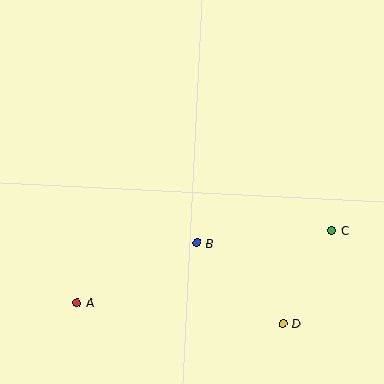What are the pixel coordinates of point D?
Point D is at (283, 323).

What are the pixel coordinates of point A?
Point A is at (77, 303).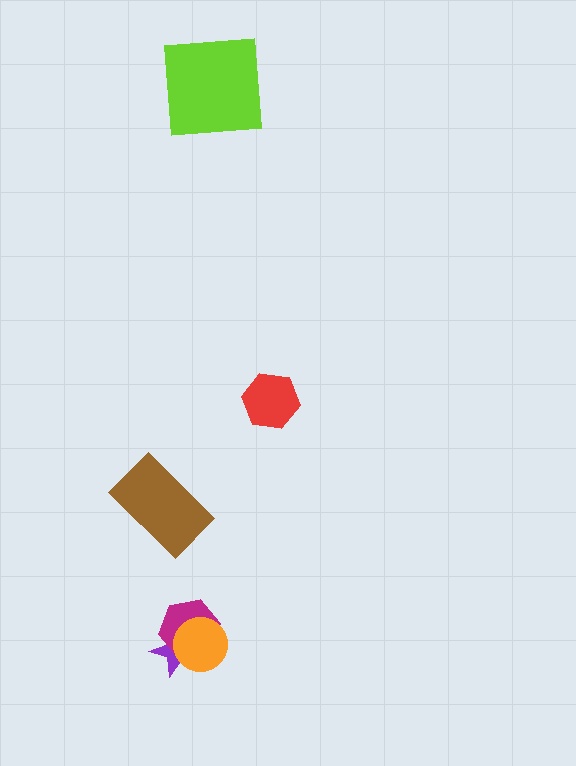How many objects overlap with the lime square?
0 objects overlap with the lime square.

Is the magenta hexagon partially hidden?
Yes, it is partially covered by another shape.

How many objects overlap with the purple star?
2 objects overlap with the purple star.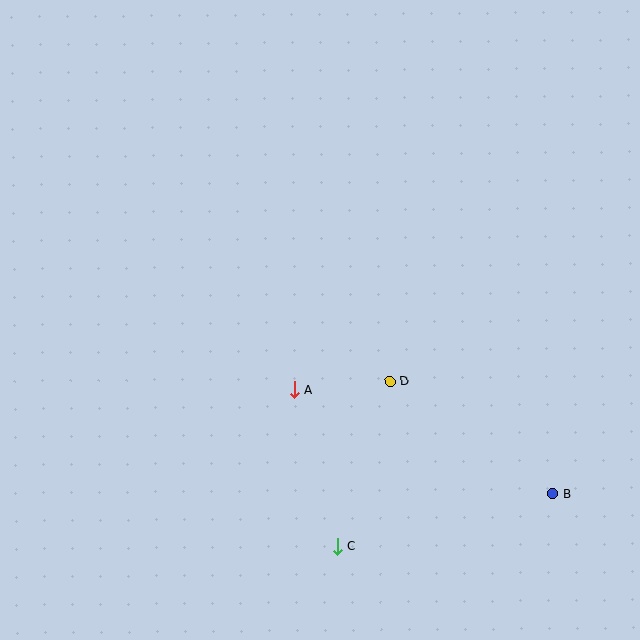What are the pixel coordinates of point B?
Point B is at (553, 494).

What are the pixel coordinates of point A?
Point A is at (294, 390).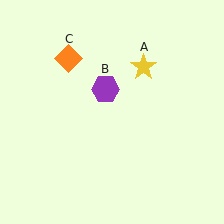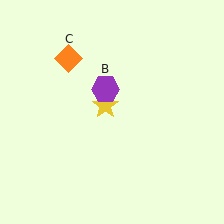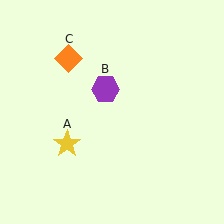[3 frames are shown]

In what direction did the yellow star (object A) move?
The yellow star (object A) moved down and to the left.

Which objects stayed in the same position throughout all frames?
Purple hexagon (object B) and orange diamond (object C) remained stationary.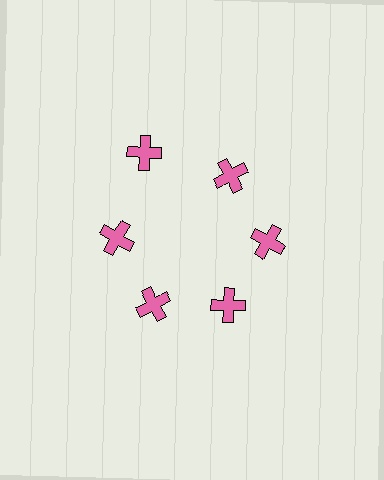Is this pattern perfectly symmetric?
No. The 6 pink crosses are arranged in a ring, but one element near the 11 o'clock position is pushed outward from the center, breaking the 6-fold rotational symmetry.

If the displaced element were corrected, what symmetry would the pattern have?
It would have 6-fold rotational symmetry — the pattern would map onto itself every 60 degrees.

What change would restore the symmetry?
The symmetry would be restored by moving it inward, back onto the ring so that all 6 crosses sit at equal angles and equal distance from the center.